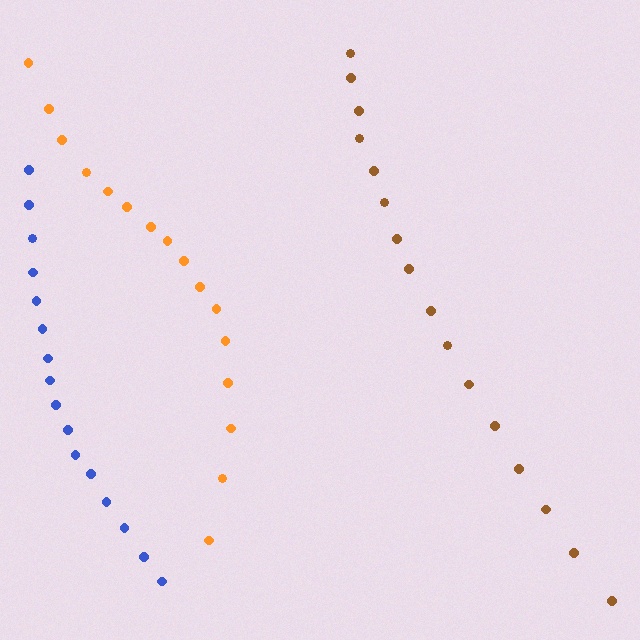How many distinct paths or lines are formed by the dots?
There are 3 distinct paths.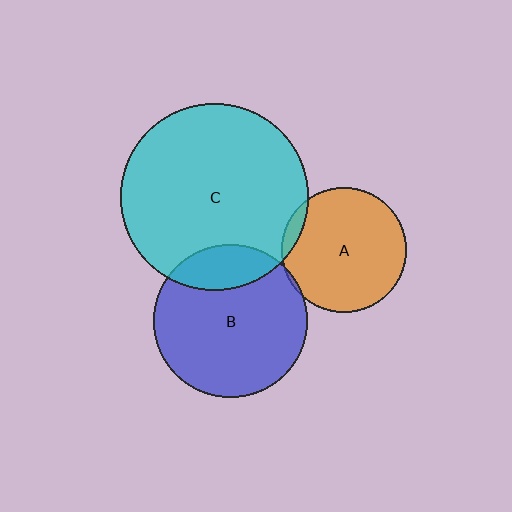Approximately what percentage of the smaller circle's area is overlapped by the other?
Approximately 5%.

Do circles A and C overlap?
Yes.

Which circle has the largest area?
Circle C (cyan).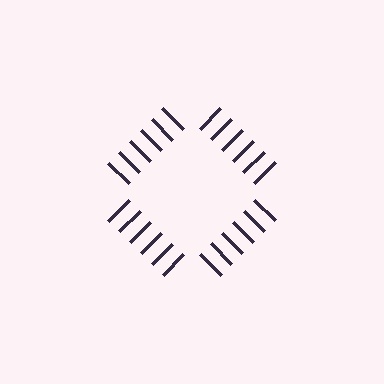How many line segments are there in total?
24 — 6 along each of the 4 edges.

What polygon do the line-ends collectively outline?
An illusory square — the line segments terminate on its edges but no continuous stroke is drawn.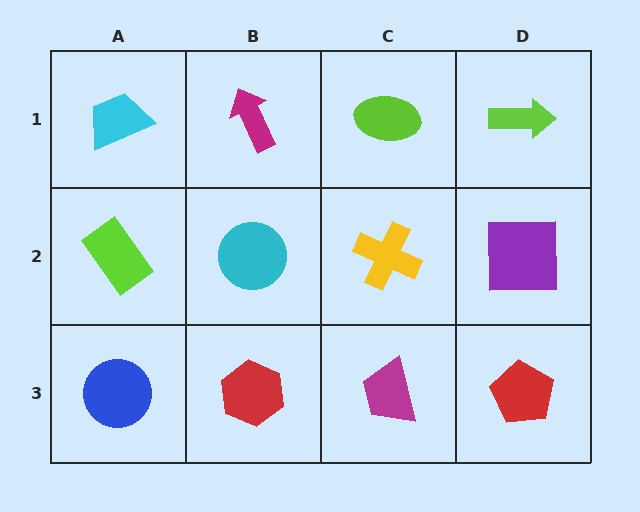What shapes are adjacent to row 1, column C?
A yellow cross (row 2, column C), a magenta arrow (row 1, column B), a lime arrow (row 1, column D).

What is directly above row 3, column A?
A lime rectangle.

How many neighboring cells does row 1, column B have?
3.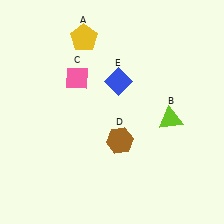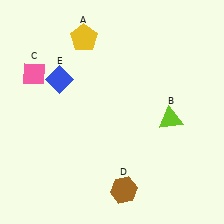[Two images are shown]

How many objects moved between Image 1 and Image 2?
3 objects moved between the two images.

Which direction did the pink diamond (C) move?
The pink diamond (C) moved left.